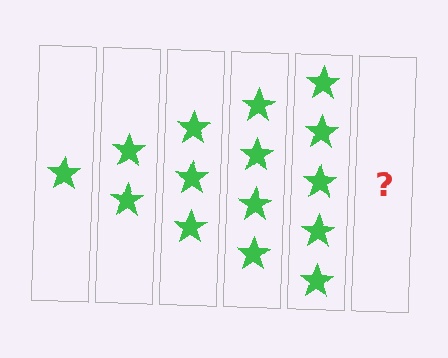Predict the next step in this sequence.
The next step is 6 stars.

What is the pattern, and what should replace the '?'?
The pattern is that each step adds one more star. The '?' should be 6 stars.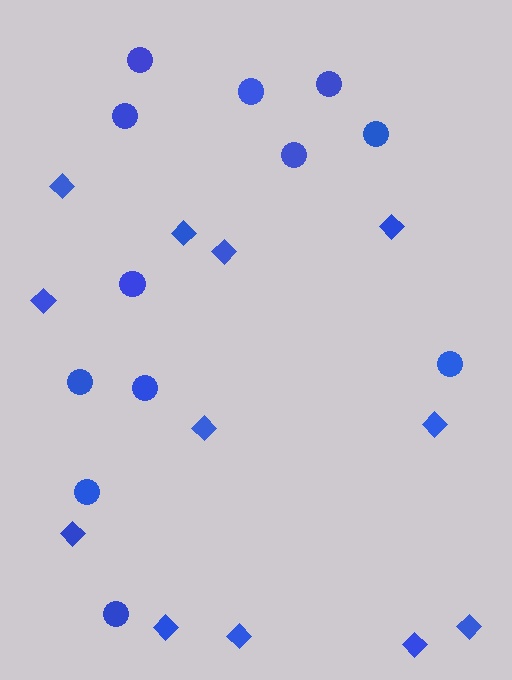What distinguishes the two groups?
There are 2 groups: one group of diamonds (12) and one group of circles (12).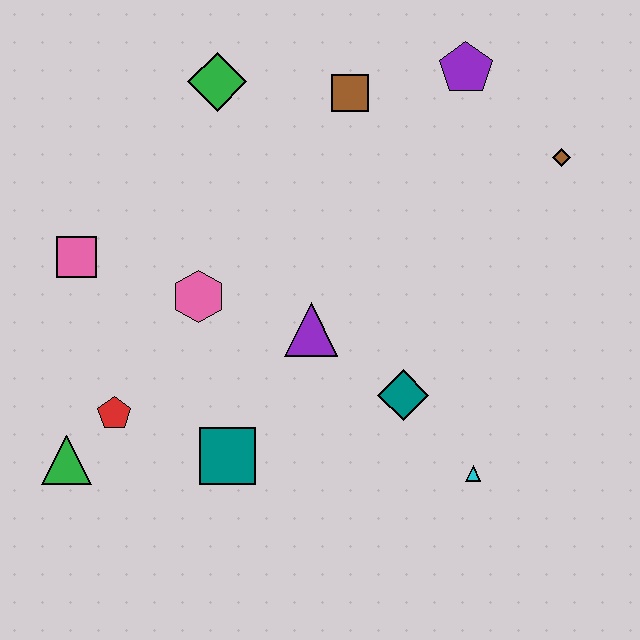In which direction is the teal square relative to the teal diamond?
The teal square is to the left of the teal diamond.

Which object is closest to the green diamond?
The brown square is closest to the green diamond.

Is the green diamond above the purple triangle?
Yes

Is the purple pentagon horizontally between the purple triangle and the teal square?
No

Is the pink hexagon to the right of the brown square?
No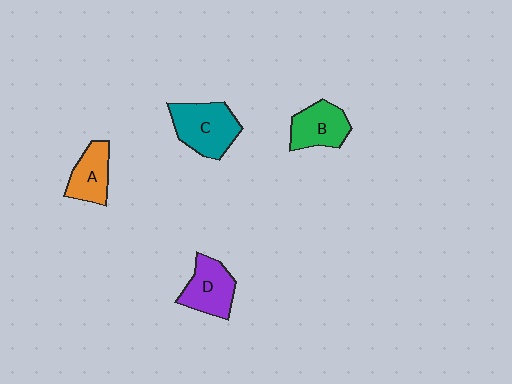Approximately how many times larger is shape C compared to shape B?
Approximately 1.3 times.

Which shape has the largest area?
Shape C (teal).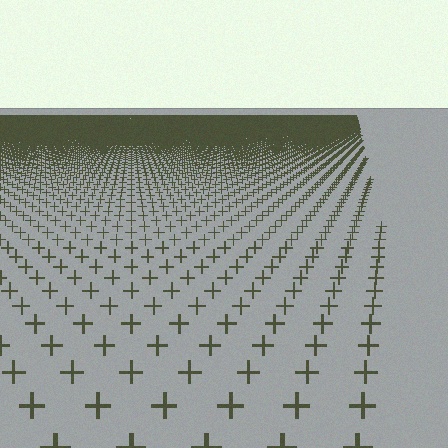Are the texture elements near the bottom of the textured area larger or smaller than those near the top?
Larger. Near the bottom, elements are closer to the viewer and appear at a bigger on-screen size.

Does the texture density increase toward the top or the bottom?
Density increases toward the top.